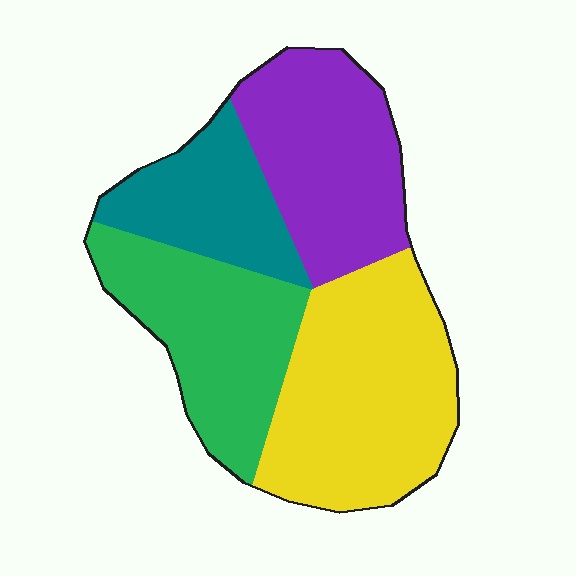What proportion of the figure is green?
Green covers about 25% of the figure.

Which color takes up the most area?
Yellow, at roughly 35%.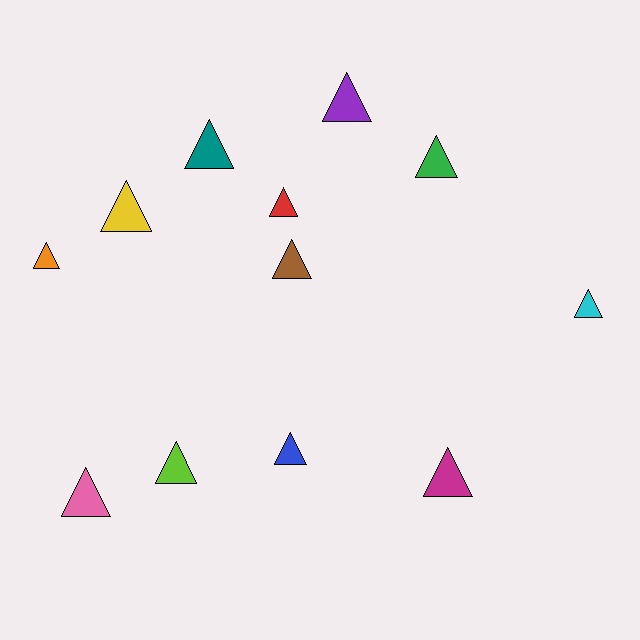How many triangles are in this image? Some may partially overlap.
There are 12 triangles.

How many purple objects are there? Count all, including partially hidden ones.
There is 1 purple object.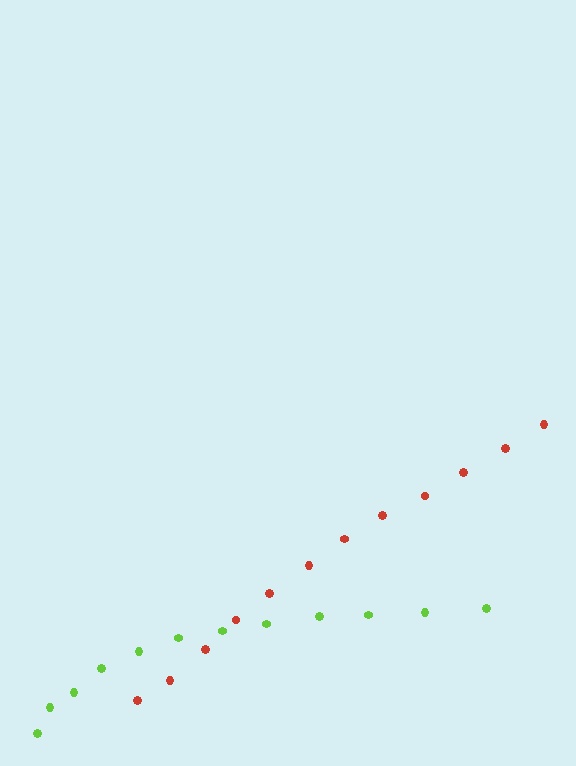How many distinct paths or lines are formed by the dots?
There are 2 distinct paths.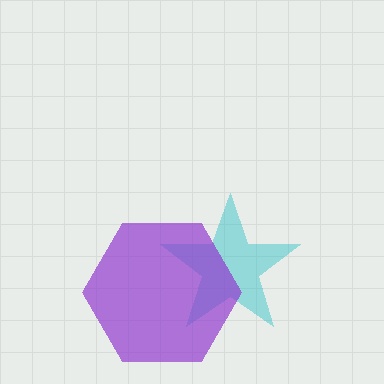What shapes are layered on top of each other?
The layered shapes are: a cyan star, a purple hexagon.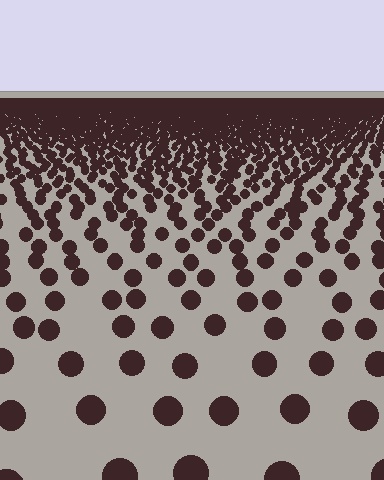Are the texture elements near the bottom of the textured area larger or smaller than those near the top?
Larger. Near the bottom, elements are closer to the viewer and appear at a bigger on-screen size.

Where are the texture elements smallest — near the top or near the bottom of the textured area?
Near the top.